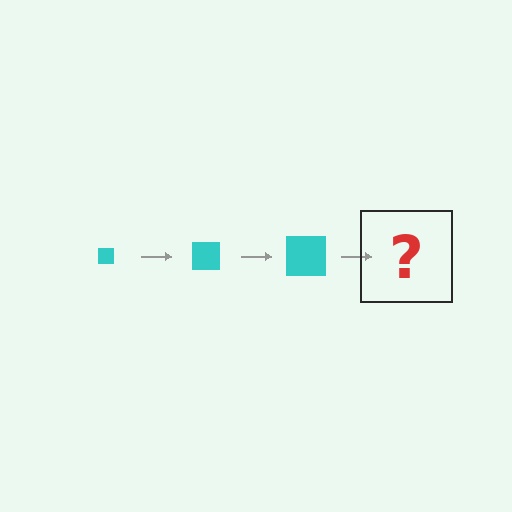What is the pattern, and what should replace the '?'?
The pattern is that the square gets progressively larger each step. The '?' should be a cyan square, larger than the previous one.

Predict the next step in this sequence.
The next step is a cyan square, larger than the previous one.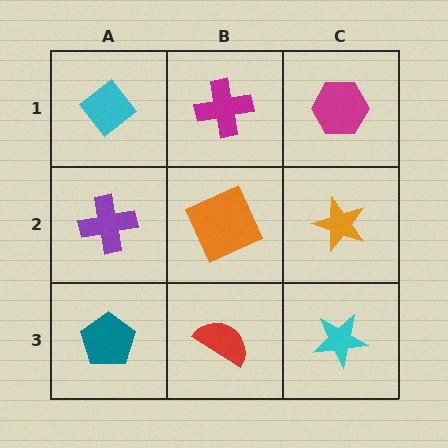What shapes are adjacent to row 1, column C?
An orange star (row 2, column C), a magenta cross (row 1, column B).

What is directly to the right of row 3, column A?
A red semicircle.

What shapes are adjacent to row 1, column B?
An orange square (row 2, column B), a cyan diamond (row 1, column A), a magenta hexagon (row 1, column C).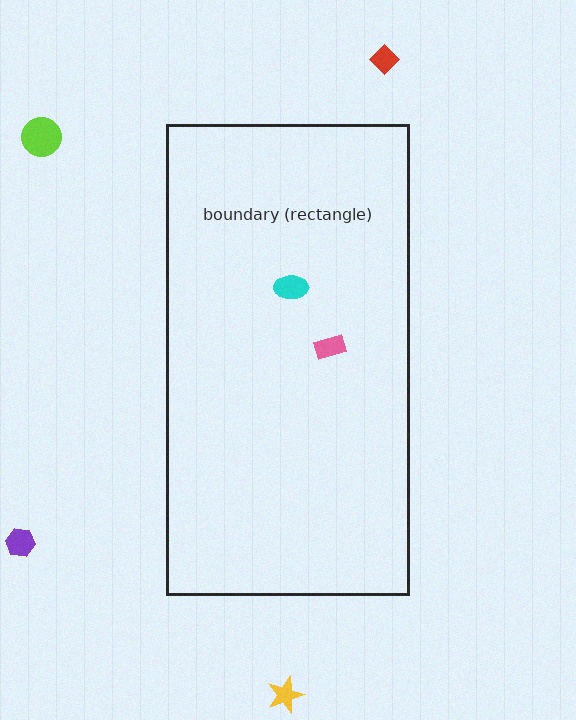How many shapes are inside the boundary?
2 inside, 4 outside.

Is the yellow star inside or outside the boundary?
Outside.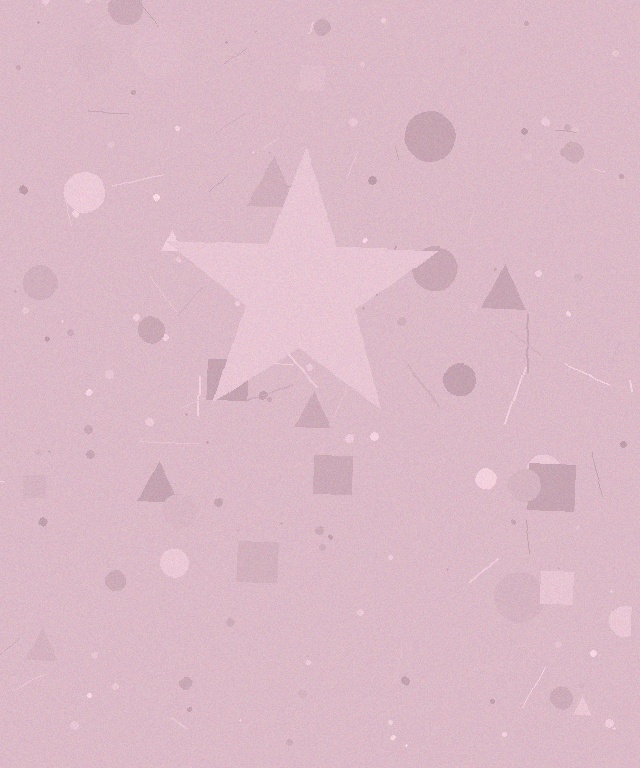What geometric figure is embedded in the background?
A star is embedded in the background.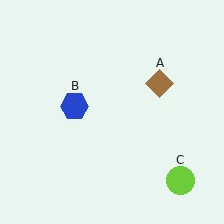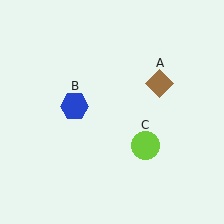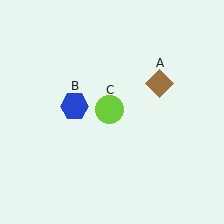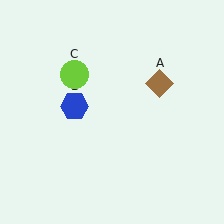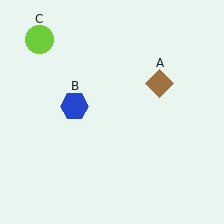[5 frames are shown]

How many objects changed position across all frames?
1 object changed position: lime circle (object C).